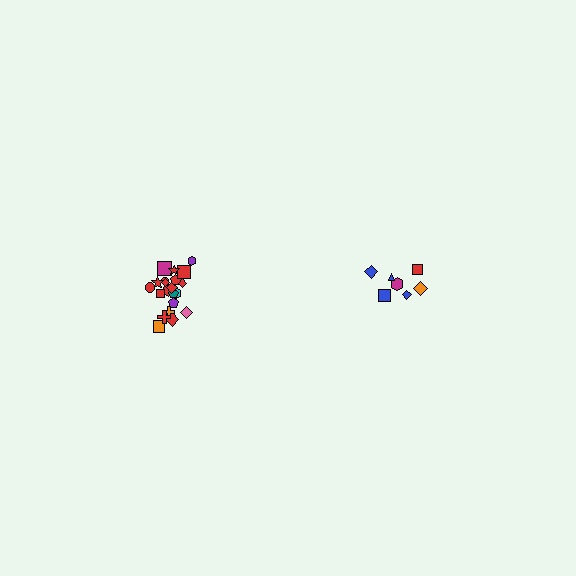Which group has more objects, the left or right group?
The left group.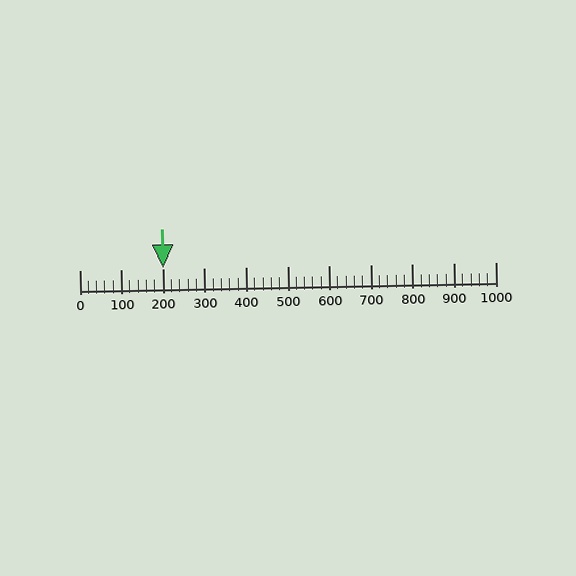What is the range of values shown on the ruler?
The ruler shows values from 0 to 1000.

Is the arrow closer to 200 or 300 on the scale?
The arrow is closer to 200.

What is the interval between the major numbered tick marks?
The major tick marks are spaced 100 units apart.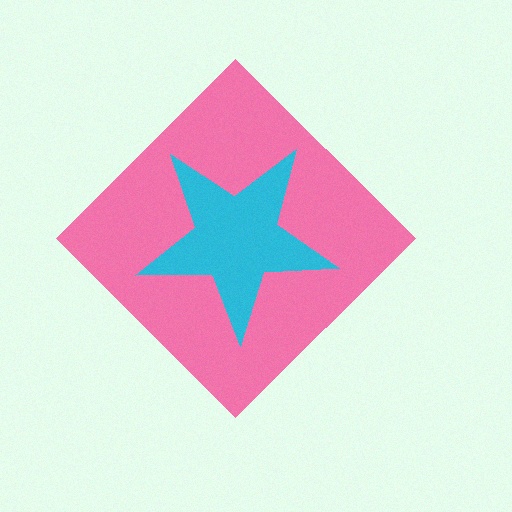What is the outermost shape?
The pink diamond.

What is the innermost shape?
The cyan star.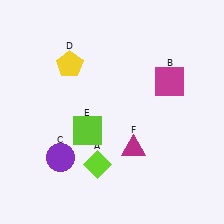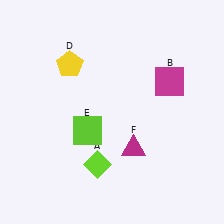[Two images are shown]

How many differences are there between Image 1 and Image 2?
There is 1 difference between the two images.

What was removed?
The purple circle (C) was removed in Image 2.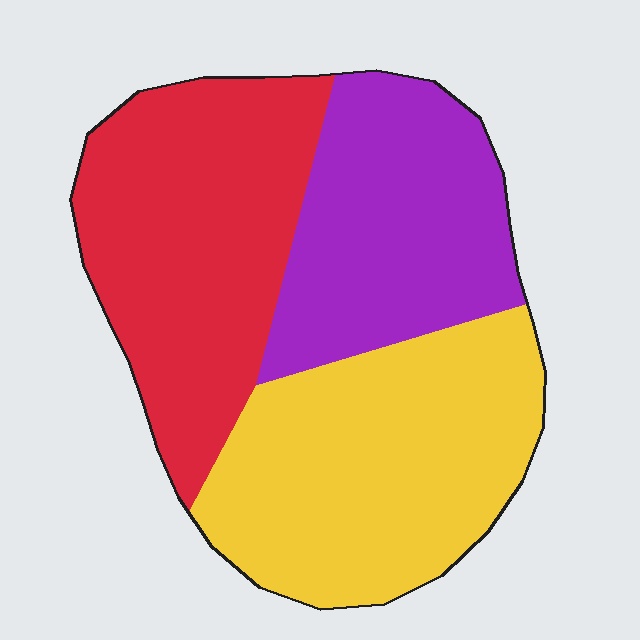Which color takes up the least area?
Purple, at roughly 30%.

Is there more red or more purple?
Red.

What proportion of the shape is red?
Red covers around 35% of the shape.